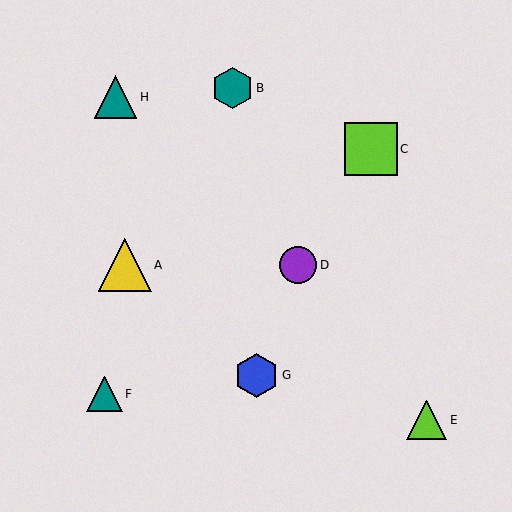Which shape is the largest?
The yellow triangle (labeled A) is the largest.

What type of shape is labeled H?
Shape H is a teal triangle.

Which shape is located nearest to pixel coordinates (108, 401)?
The teal triangle (labeled F) at (104, 394) is nearest to that location.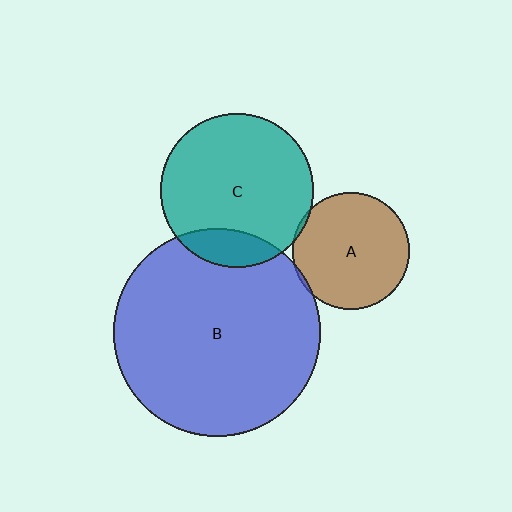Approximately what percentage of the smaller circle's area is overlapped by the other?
Approximately 5%.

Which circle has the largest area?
Circle B (blue).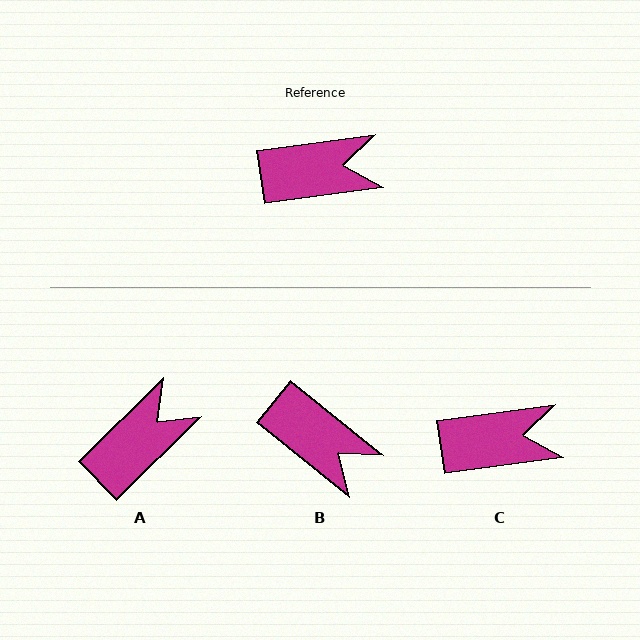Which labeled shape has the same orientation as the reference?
C.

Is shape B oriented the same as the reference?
No, it is off by about 46 degrees.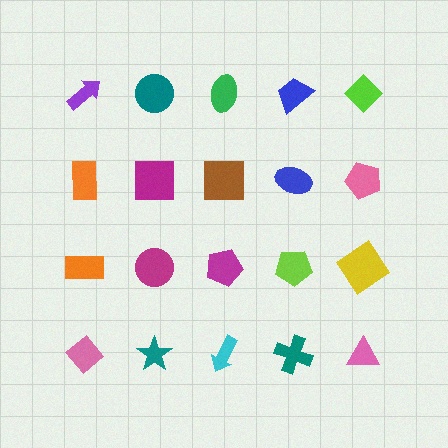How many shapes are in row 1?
5 shapes.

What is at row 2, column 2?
A magenta square.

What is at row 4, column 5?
A pink triangle.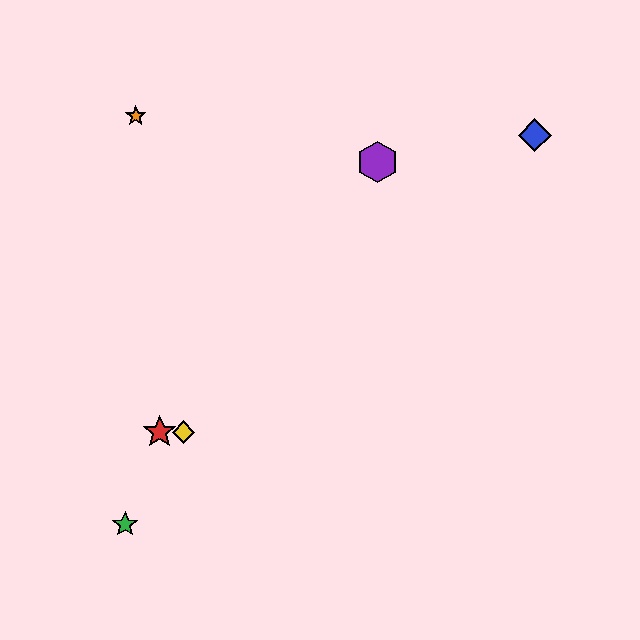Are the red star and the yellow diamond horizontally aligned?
Yes, both are at y≈432.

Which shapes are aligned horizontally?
The red star, the yellow diamond are aligned horizontally.